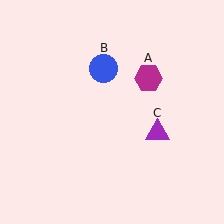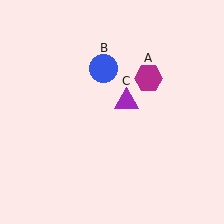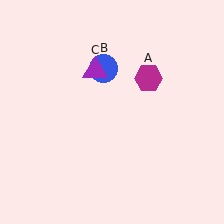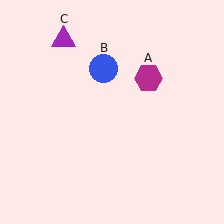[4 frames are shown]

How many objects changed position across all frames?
1 object changed position: purple triangle (object C).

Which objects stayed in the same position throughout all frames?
Magenta hexagon (object A) and blue circle (object B) remained stationary.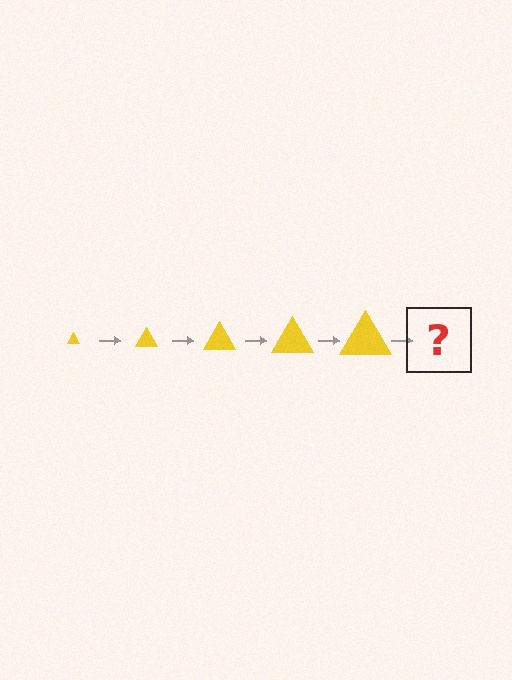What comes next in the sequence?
The next element should be a yellow triangle, larger than the previous one.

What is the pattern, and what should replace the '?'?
The pattern is that the triangle gets progressively larger each step. The '?' should be a yellow triangle, larger than the previous one.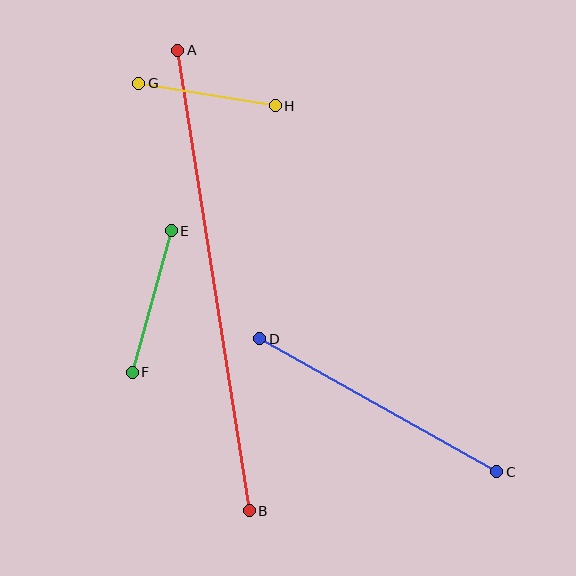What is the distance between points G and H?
The distance is approximately 138 pixels.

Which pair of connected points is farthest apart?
Points A and B are farthest apart.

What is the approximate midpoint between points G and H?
The midpoint is at approximately (207, 94) pixels.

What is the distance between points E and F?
The distance is approximately 147 pixels.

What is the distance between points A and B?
The distance is approximately 466 pixels.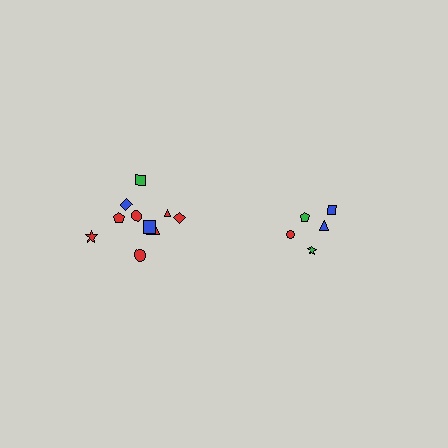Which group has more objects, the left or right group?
The left group.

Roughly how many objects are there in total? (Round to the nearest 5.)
Roughly 15 objects in total.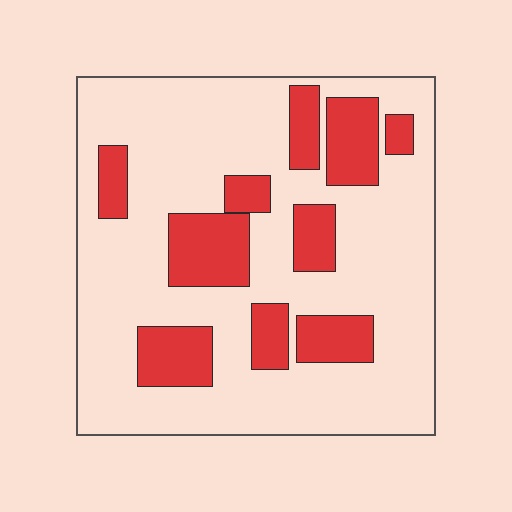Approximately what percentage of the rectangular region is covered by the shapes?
Approximately 25%.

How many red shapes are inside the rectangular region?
10.